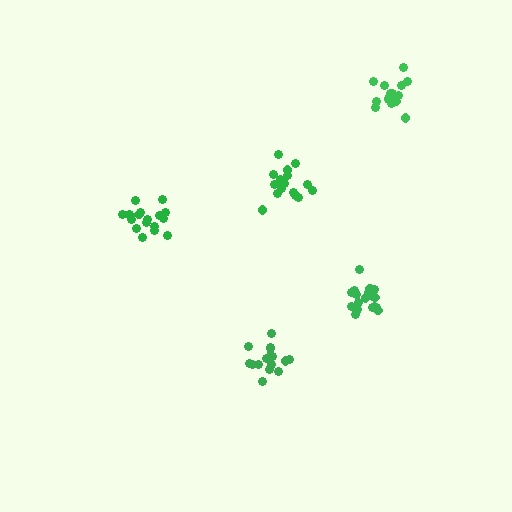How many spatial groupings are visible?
There are 5 spatial groupings.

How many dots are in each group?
Group 1: 19 dots, Group 2: 15 dots, Group 3: 16 dots, Group 4: 17 dots, Group 5: 17 dots (84 total).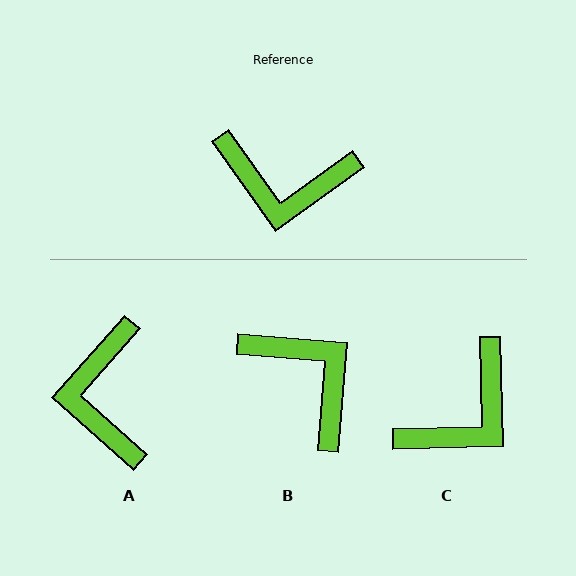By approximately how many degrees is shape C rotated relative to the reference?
Approximately 56 degrees counter-clockwise.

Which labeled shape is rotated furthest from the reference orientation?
B, about 140 degrees away.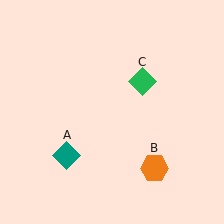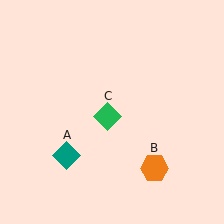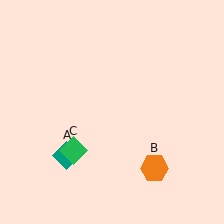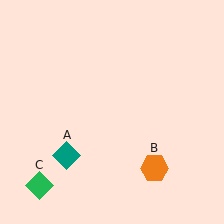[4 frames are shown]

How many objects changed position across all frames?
1 object changed position: green diamond (object C).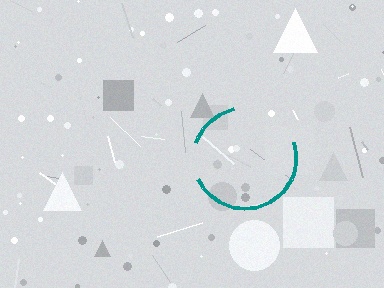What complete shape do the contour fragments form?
The contour fragments form a circle.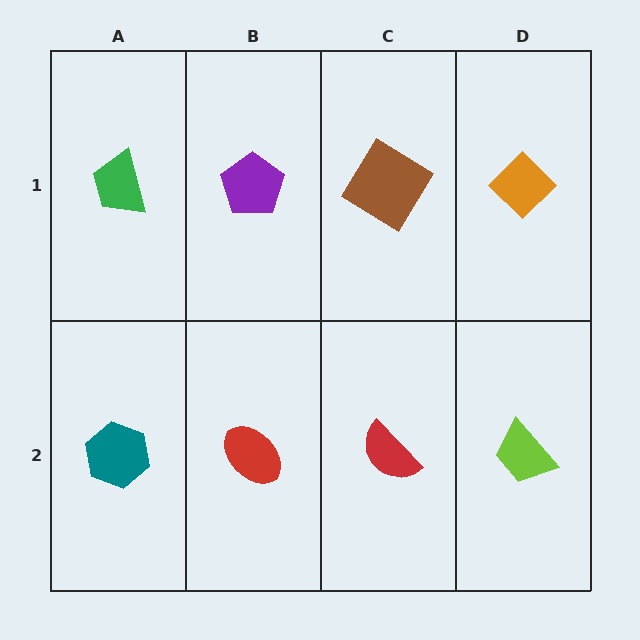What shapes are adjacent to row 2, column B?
A purple pentagon (row 1, column B), a teal hexagon (row 2, column A), a red semicircle (row 2, column C).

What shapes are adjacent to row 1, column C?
A red semicircle (row 2, column C), a purple pentagon (row 1, column B), an orange diamond (row 1, column D).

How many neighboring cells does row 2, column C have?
3.